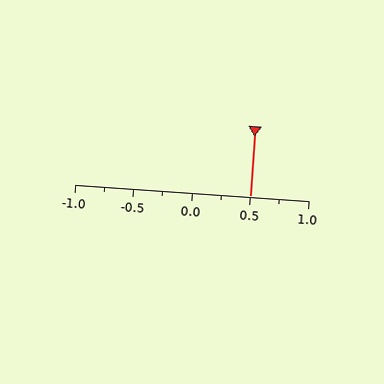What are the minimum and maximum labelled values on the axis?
The axis runs from -1.0 to 1.0.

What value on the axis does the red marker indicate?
The marker indicates approximately 0.5.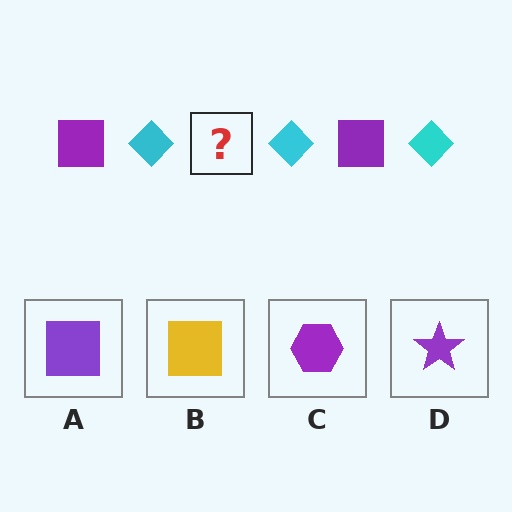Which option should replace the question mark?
Option A.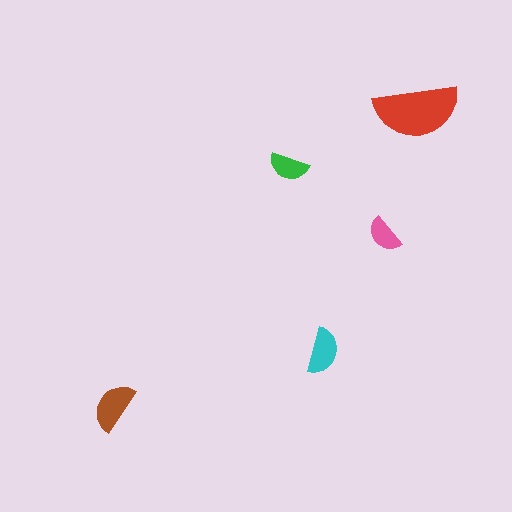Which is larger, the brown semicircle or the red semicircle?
The red one.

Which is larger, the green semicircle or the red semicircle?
The red one.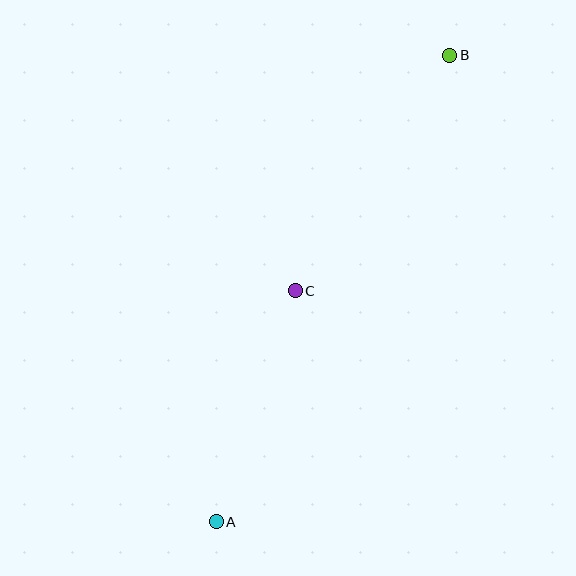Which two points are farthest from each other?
Points A and B are farthest from each other.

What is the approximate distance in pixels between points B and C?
The distance between B and C is approximately 282 pixels.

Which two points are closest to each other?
Points A and C are closest to each other.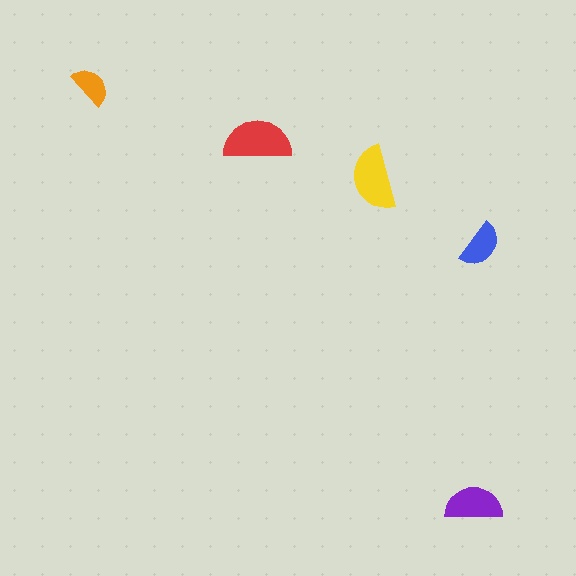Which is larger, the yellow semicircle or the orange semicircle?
The yellow one.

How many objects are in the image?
There are 5 objects in the image.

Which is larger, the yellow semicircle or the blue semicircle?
The yellow one.